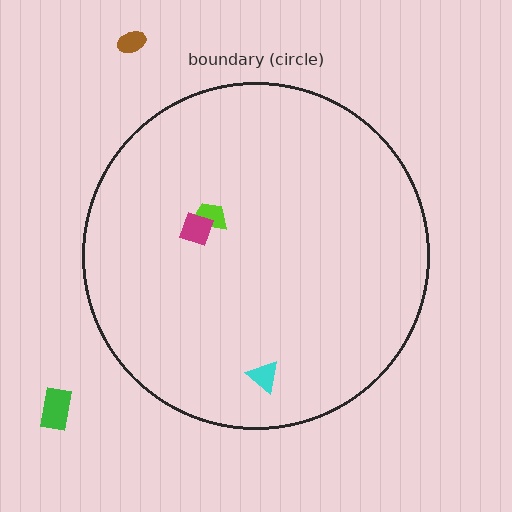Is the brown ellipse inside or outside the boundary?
Outside.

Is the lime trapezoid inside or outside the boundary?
Inside.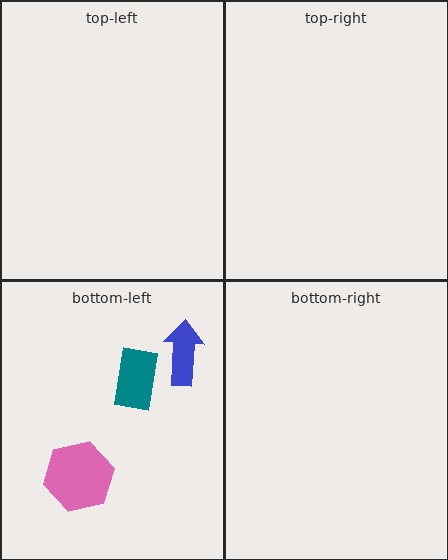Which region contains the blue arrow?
The bottom-left region.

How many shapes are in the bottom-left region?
3.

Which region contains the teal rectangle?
The bottom-left region.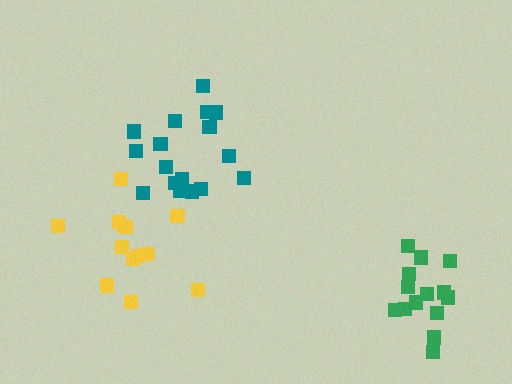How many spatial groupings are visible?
There are 3 spatial groupings.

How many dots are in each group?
Group 1: 14 dots, Group 2: 17 dots, Group 3: 12 dots (43 total).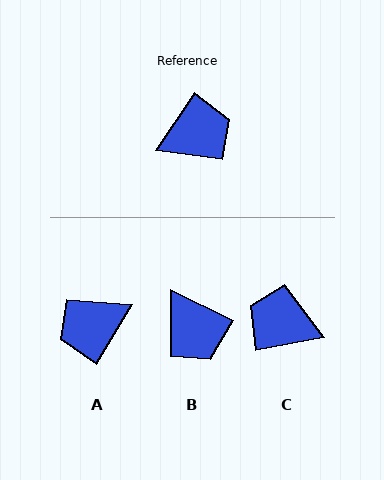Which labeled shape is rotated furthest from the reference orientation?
A, about 177 degrees away.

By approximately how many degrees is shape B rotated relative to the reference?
Approximately 83 degrees clockwise.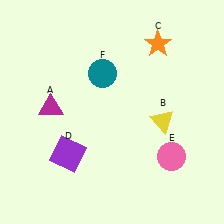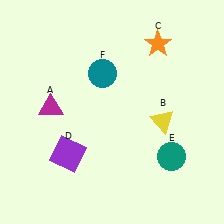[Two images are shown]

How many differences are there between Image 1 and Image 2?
There is 1 difference between the two images.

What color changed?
The circle (E) changed from pink in Image 1 to teal in Image 2.